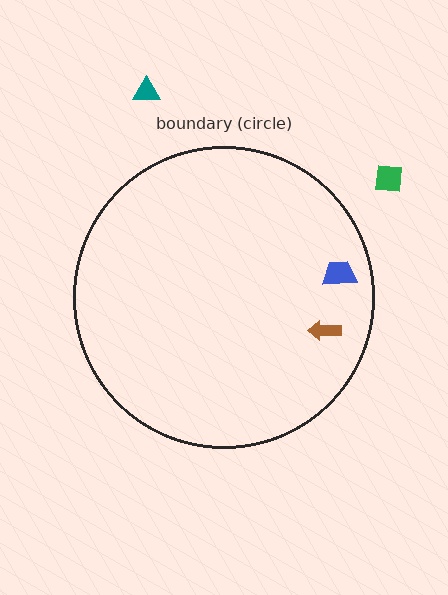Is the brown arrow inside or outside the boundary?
Inside.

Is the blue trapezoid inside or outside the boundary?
Inside.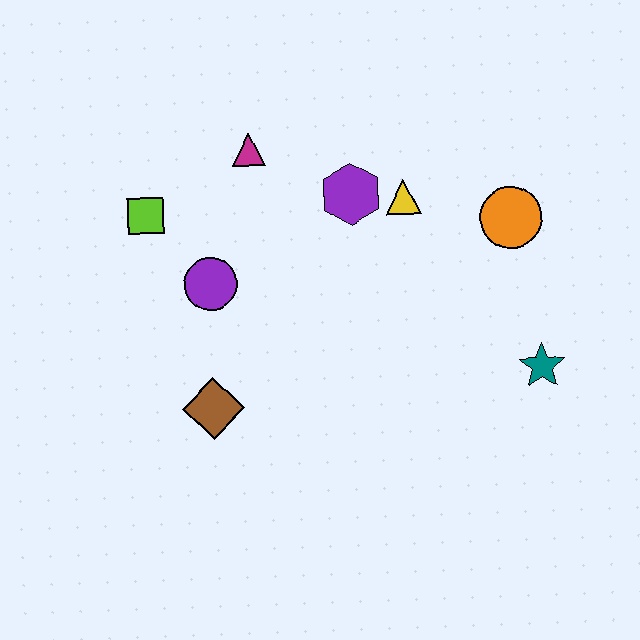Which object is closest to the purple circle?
The lime square is closest to the purple circle.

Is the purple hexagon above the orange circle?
Yes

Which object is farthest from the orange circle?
The lime square is farthest from the orange circle.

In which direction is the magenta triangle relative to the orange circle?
The magenta triangle is to the left of the orange circle.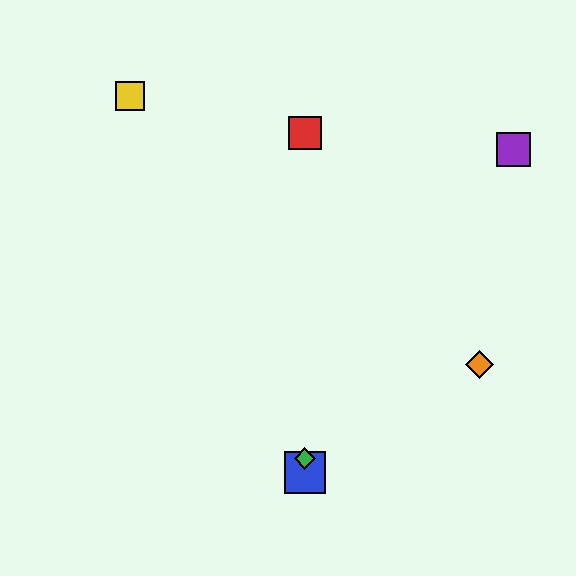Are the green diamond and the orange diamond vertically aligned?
No, the green diamond is at x≈305 and the orange diamond is at x≈480.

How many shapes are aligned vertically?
3 shapes (the red square, the blue square, the green diamond) are aligned vertically.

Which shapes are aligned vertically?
The red square, the blue square, the green diamond are aligned vertically.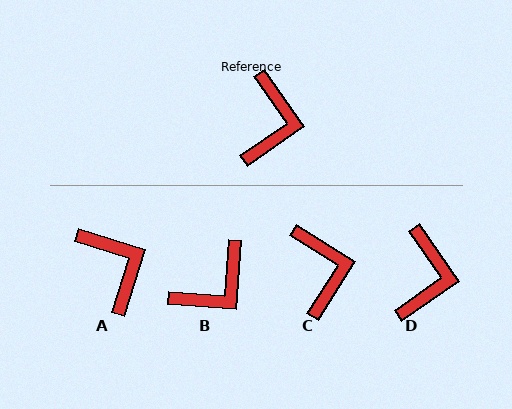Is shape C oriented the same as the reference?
No, it is off by about 22 degrees.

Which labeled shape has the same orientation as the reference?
D.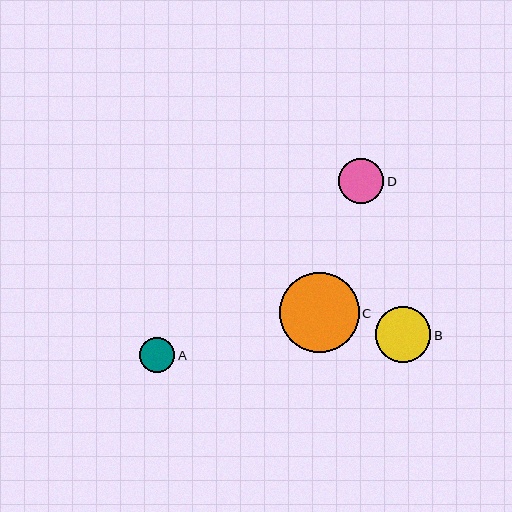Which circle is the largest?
Circle C is the largest with a size of approximately 80 pixels.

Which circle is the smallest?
Circle A is the smallest with a size of approximately 36 pixels.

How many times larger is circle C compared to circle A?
Circle C is approximately 2.2 times the size of circle A.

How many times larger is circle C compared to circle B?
Circle C is approximately 1.4 times the size of circle B.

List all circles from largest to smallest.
From largest to smallest: C, B, D, A.